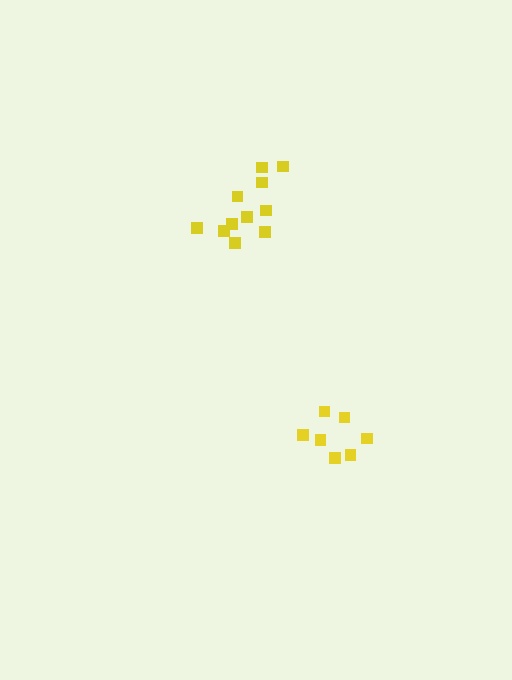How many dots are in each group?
Group 1: 11 dots, Group 2: 7 dots (18 total).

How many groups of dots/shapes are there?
There are 2 groups.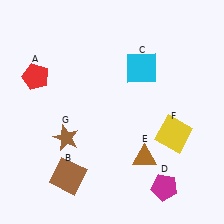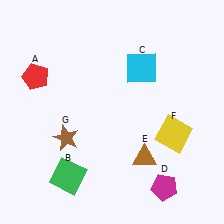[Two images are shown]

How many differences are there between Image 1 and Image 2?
There is 1 difference between the two images.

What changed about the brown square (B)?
In Image 1, B is brown. In Image 2, it changed to green.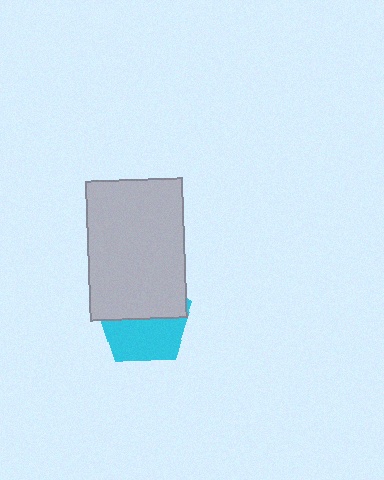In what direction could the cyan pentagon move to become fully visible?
The cyan pentagon could move down. That would shift it out from behind the light gray rectangle entirely.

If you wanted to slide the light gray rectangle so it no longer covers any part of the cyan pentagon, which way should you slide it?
Slide it up — that is the most direct way to separate the two shapes.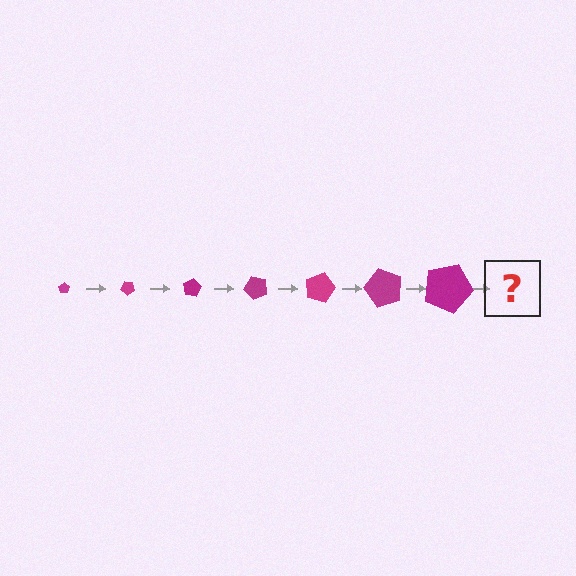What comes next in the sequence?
The next element should be a pentagon, larger than the previous one and rotated 280 degrees from the start.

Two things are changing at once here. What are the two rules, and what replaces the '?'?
The two rules are that the pentagon grows larger each step and it rotates 40 degrees each step. The '?' should be a pentagon, larger than the previous one and rotated 280 degrees from the start.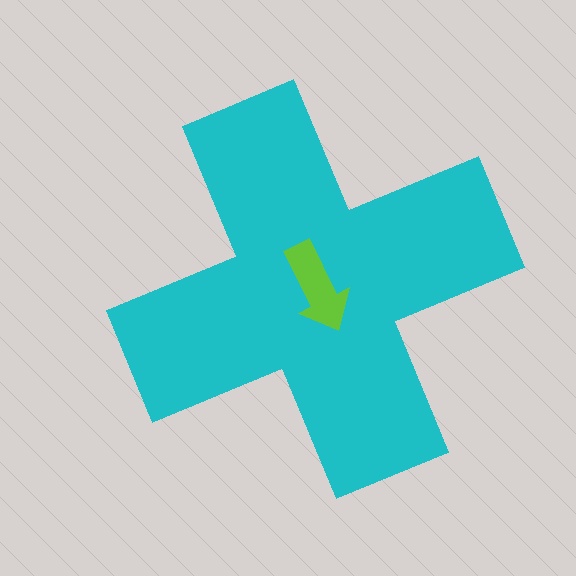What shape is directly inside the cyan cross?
The lime arrow.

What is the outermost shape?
The cyan cross.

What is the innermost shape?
The lime arrow.